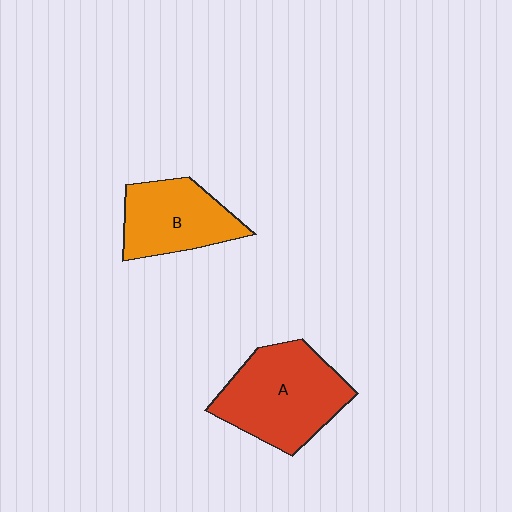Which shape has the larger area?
Shape A (red).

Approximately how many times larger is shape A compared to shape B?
Approximately 1.4 times.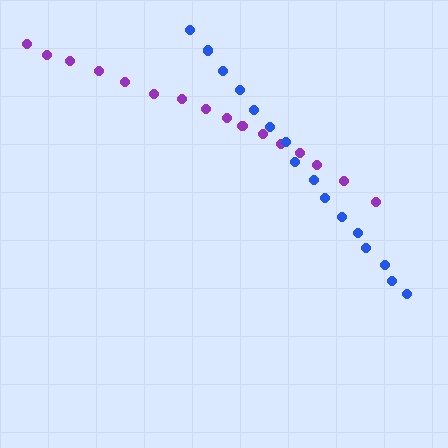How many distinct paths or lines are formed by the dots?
There are 2 distinct paths.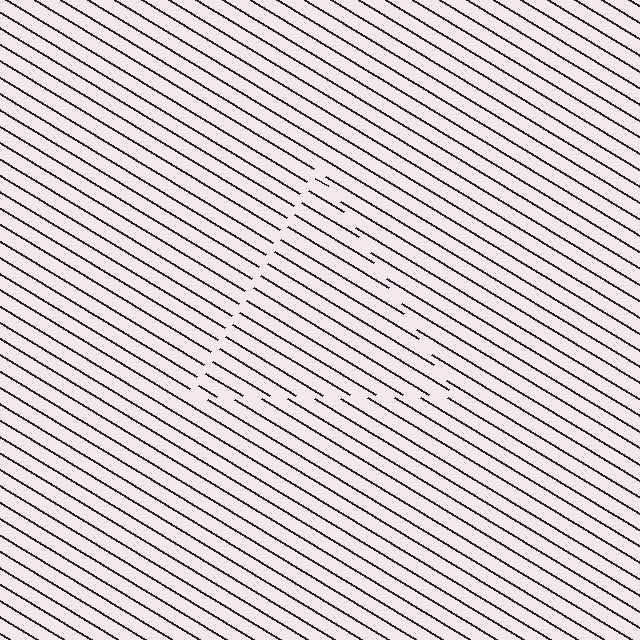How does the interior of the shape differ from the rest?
The interior of the shape contains the same grating, shifted by half a period — the contour is defined by the phase discontinuity where line-ends from the inner and outer gratings abut.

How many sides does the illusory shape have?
3 sides — the line-ends trace a triangle.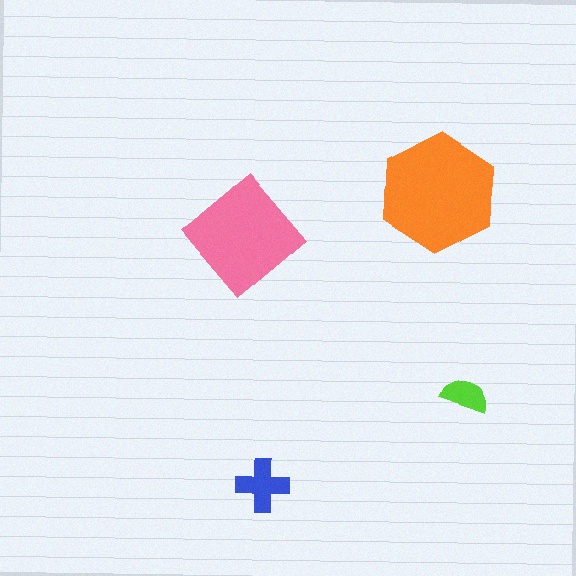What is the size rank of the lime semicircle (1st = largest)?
4th.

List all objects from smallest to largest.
The lime semicircle, the blue cross, the pink diamond, the orange hexagon.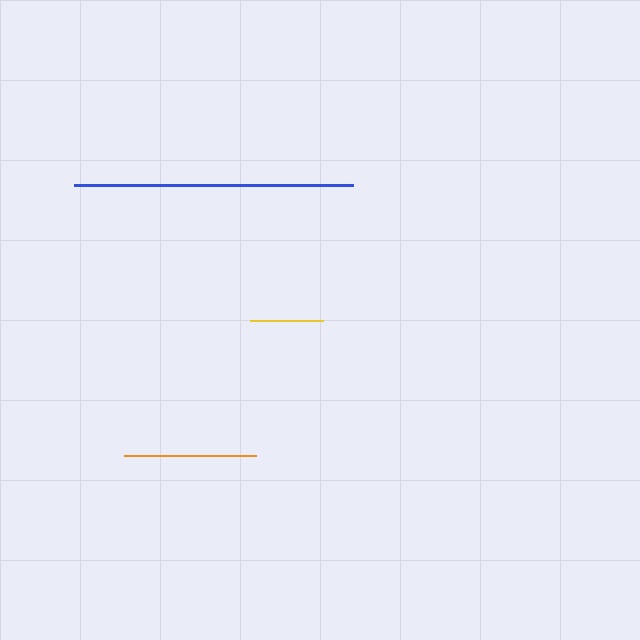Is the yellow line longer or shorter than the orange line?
The orange line is longer than the yellow line.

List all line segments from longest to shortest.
From longest to shortest: blue, orange, yellow.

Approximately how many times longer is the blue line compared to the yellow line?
The blue line is approximately 3.8 times the length of the yellow line.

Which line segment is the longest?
The blue line is the longest at approximately 280 pixels.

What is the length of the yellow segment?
The yellow segment is approximately 74 pixels long.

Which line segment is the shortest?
The yellow line is the shortest at approximately 74 pixels.